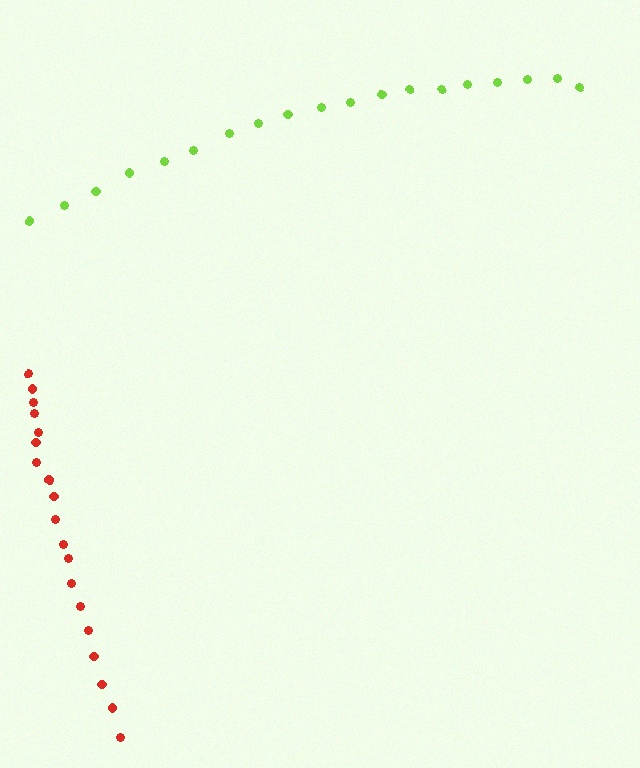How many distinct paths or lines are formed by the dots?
There are 2 distinct paths.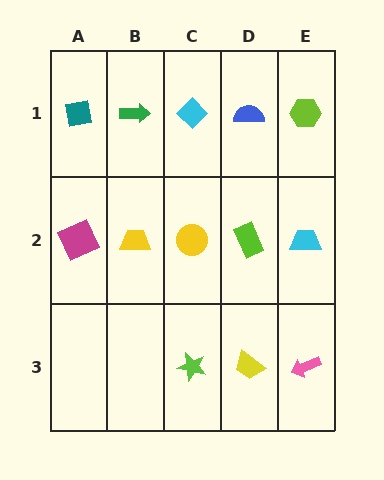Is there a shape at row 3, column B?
No, that cell is empty.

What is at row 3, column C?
A lime star.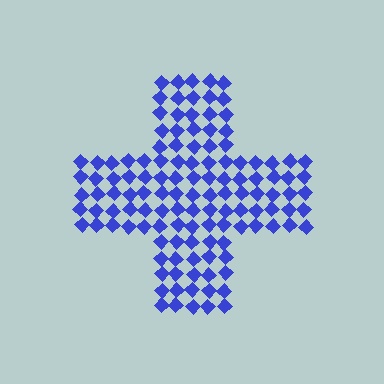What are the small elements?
The small elements are diamonds.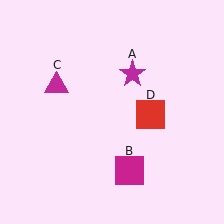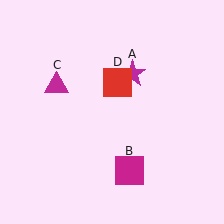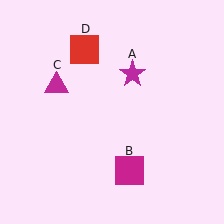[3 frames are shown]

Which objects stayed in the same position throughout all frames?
Magenta star (object A) and magenta square (object B) and magenta triangle (object C) remained stationary.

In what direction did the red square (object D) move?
The red square (object D) moved up and to the left.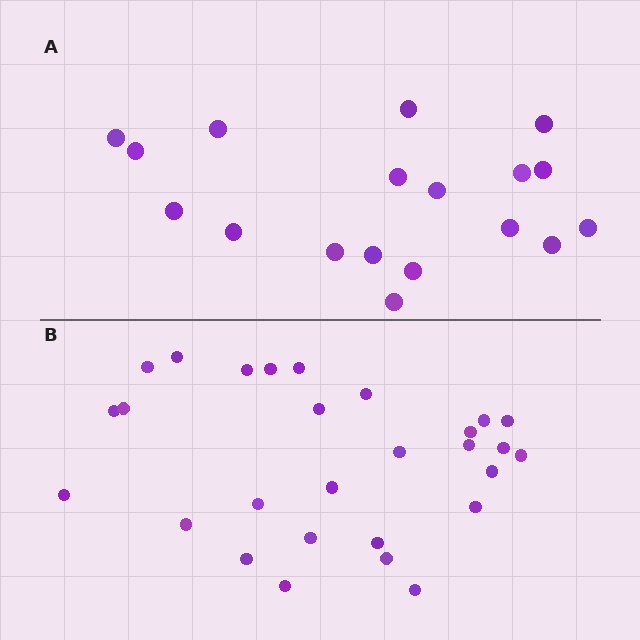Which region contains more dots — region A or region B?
Region B (the bottom region) has more dots.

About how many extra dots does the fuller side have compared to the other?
Region B has roughly 10 or so more dots than region A.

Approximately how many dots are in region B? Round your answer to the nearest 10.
About 30 dots. (The exact count is 28, which rounds to 30.)